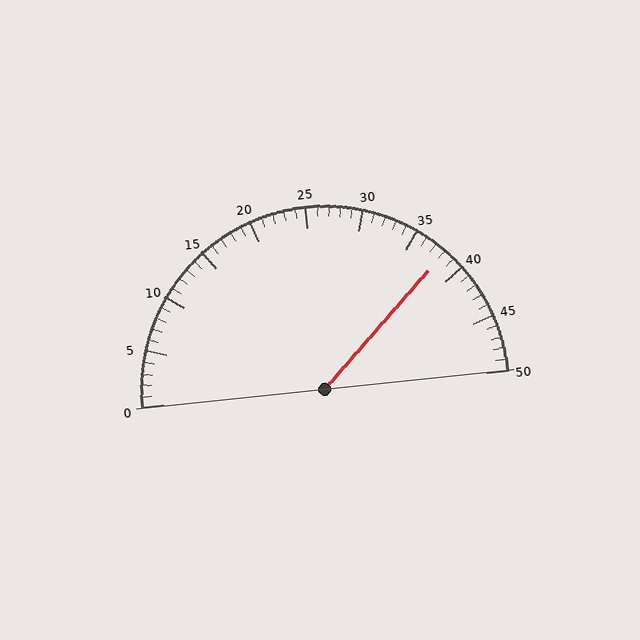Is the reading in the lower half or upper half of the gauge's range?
The reading is in the upper half of the range (0 to 50).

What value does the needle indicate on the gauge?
The needle indicates approximately 38.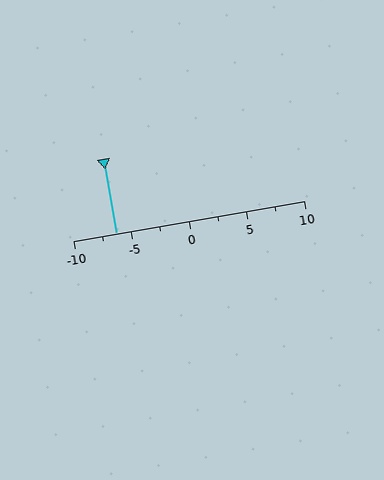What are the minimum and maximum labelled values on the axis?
The axis runs from -10 to 10.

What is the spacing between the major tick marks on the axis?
The major ticks are spaced 5 apart.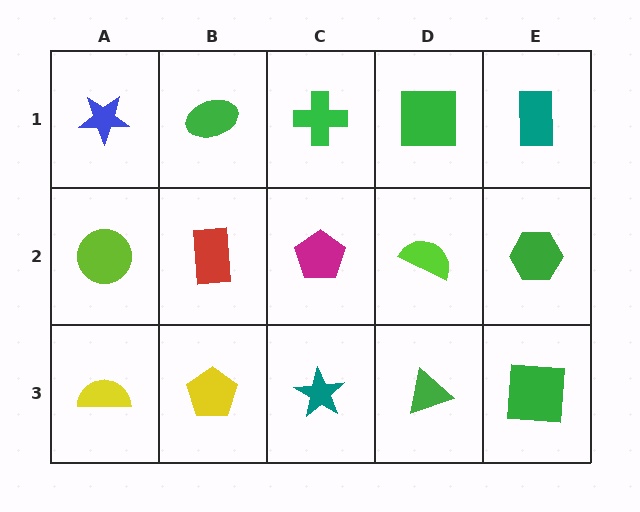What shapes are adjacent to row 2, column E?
A teal rectangle (row 1, column E), a green square (row 3, column E), a lime semicircle (row 2, column D).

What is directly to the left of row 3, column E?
A green triangle.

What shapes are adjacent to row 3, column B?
A red rectangle (row 2, column B), a yellow semicircle (row 3, column A), a teal star (row 3, column C).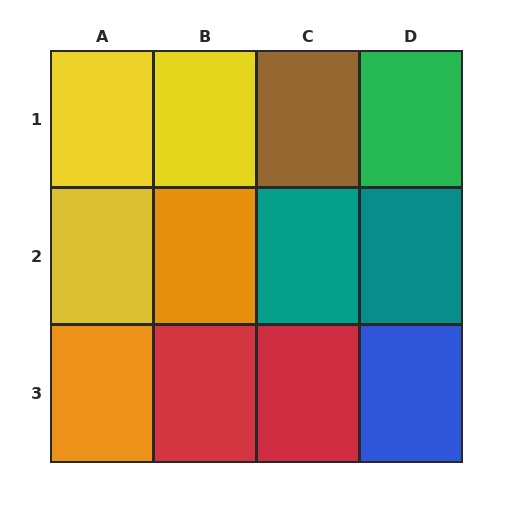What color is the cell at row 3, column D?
Blue.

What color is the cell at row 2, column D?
Teal.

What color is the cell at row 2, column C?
Teal.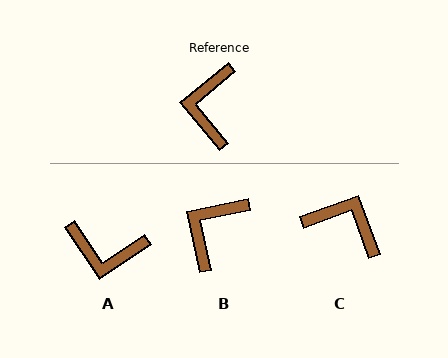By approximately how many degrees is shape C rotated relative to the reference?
Approximately 110 degrees clockwise.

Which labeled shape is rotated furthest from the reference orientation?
C, about 110 degrees away.